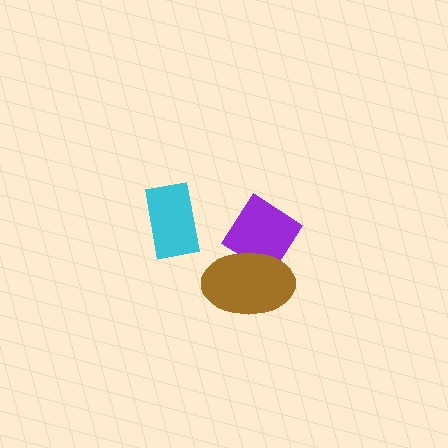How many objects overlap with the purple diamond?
1 object overlaps with the purple diamond.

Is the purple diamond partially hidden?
Yes, it is partially covered by another shape.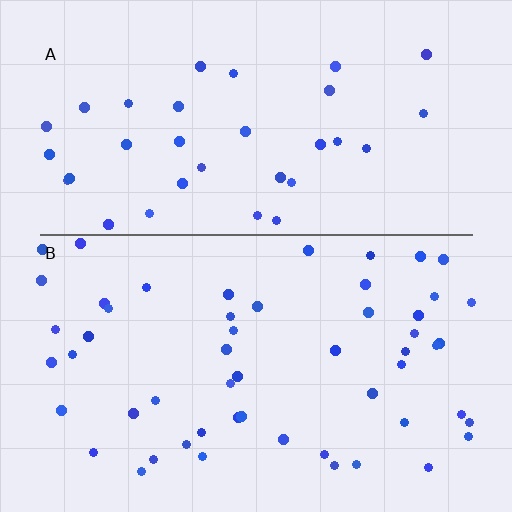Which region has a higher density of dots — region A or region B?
B (the bottom).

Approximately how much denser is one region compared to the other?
Approximately 1.5× — region B over region A.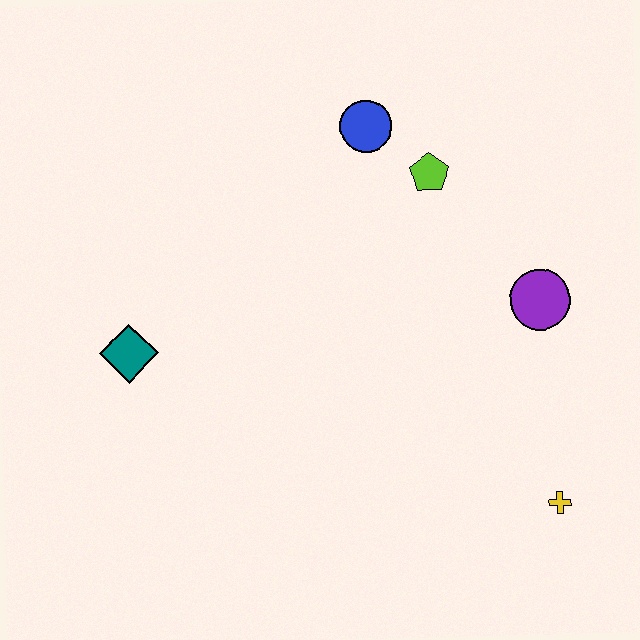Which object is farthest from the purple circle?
The teal diamond is farthest from the purple circle.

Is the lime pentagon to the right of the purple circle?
No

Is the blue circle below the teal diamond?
No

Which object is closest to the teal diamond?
The blue circle is closest to the teal diamond.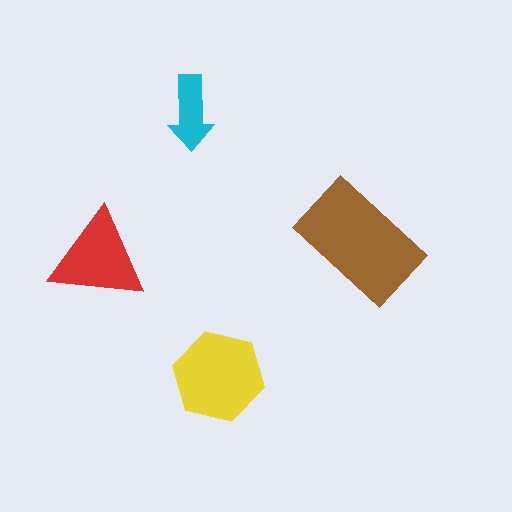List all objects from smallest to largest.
The cyan arrow, the red triangle, the yellow hexagon, the brown rectangle.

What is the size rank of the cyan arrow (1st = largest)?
4th.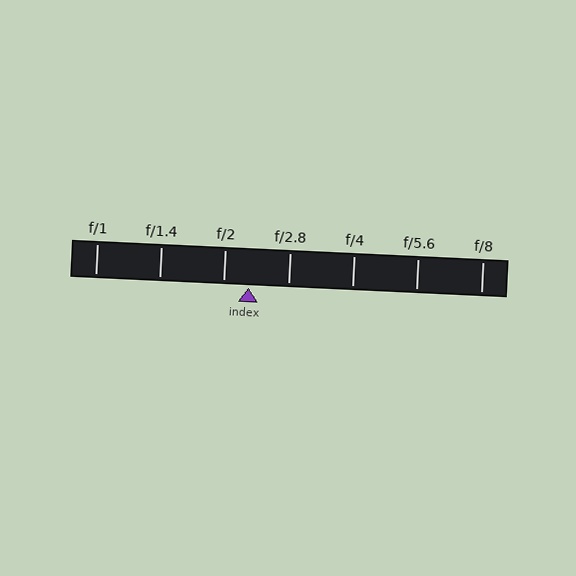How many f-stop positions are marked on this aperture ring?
There are 7 f-stop positions marked.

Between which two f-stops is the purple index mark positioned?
The index mark is between f/2 and f/2.8.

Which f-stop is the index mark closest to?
The index mark is closest to f/2.